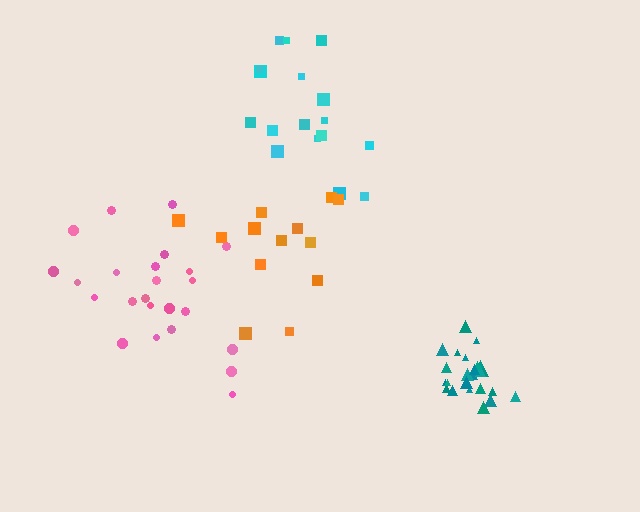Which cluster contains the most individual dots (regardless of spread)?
Teal (24).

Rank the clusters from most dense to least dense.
teal, pink, cyan, orange.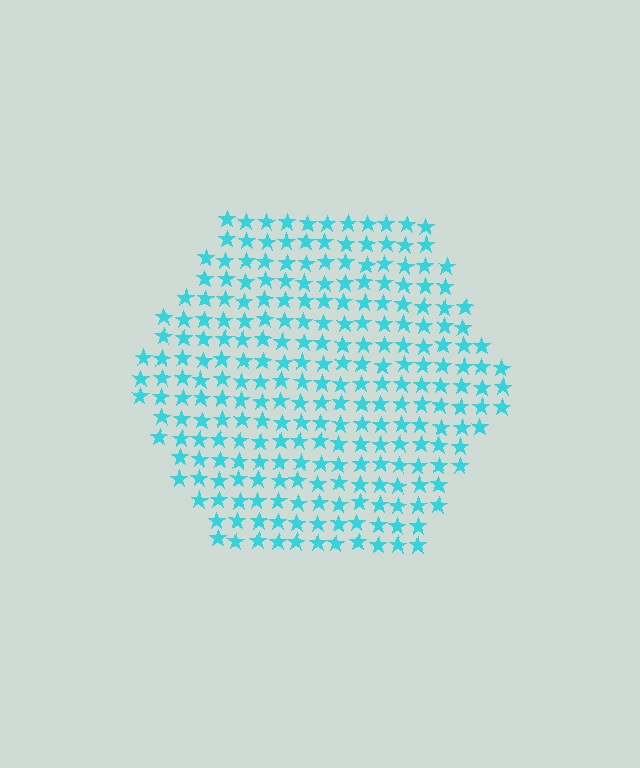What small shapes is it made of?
It is made of small stars.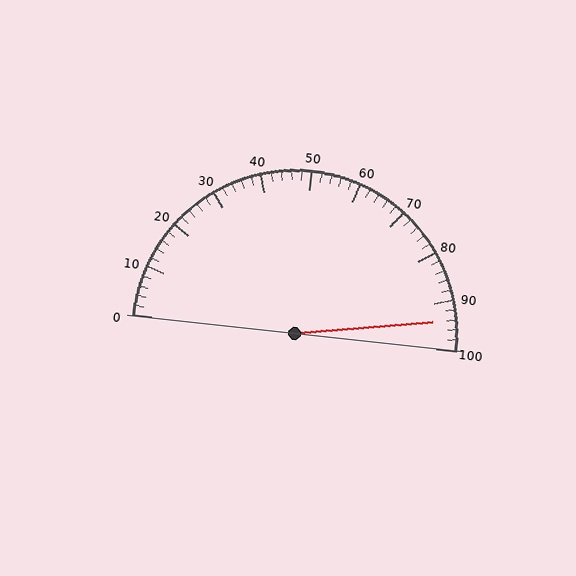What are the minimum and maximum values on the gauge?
The gauge ranges from 0 to 100.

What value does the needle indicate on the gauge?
The needle indicates approximately 94.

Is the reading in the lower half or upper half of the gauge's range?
The reading is in the upper half of the range (0 to 100).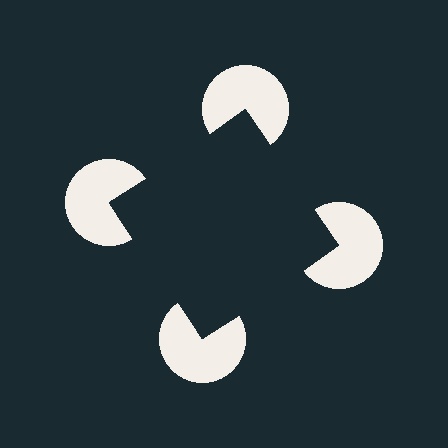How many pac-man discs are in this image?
There are 4 — one at each vertex of the illusory square.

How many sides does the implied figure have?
4 sides.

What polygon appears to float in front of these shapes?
An illusory square — its edges are inferred from the aligned wedge cuts in the pac-man discs, not physically drawn.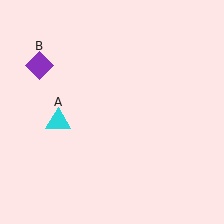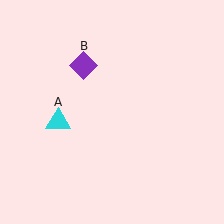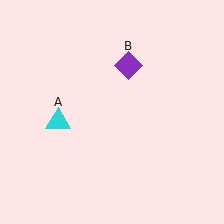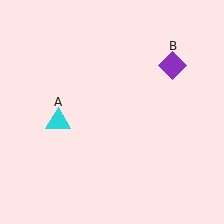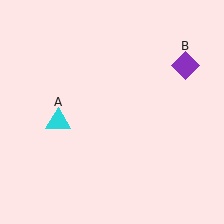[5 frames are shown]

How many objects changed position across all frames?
1 object changed position: purple diamond (object B).